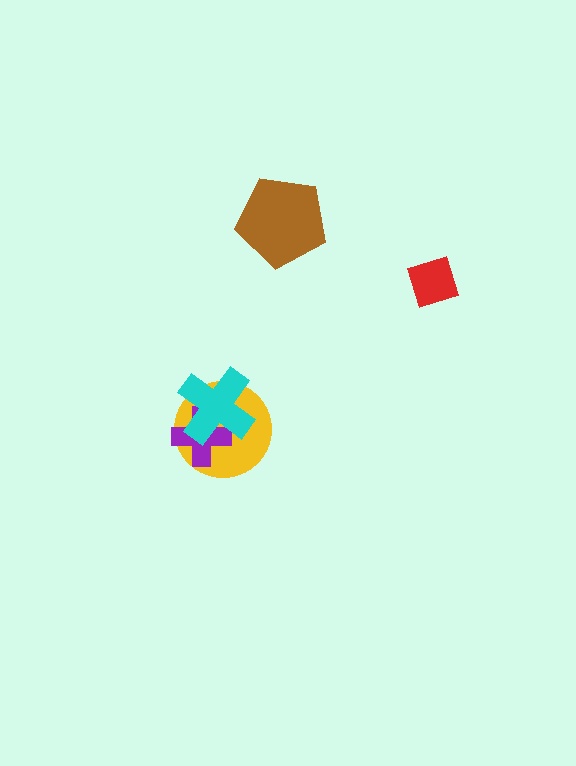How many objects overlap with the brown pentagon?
0 objects overlap with the brown pentagon.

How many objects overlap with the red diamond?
0 objects overlap with the red diamond.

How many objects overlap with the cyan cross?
2 objects overlap with the cyan cross.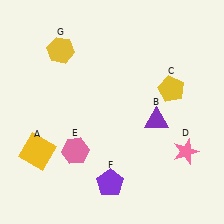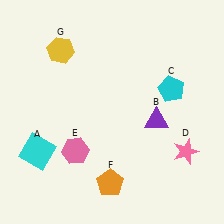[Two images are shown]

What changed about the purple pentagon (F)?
In Image 1, F is purple. In Image 2, it changed to orange.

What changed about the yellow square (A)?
In Image 1, A is yellow. In Image 2, it changed to cyan.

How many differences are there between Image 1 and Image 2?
There are 3 differences between the two images.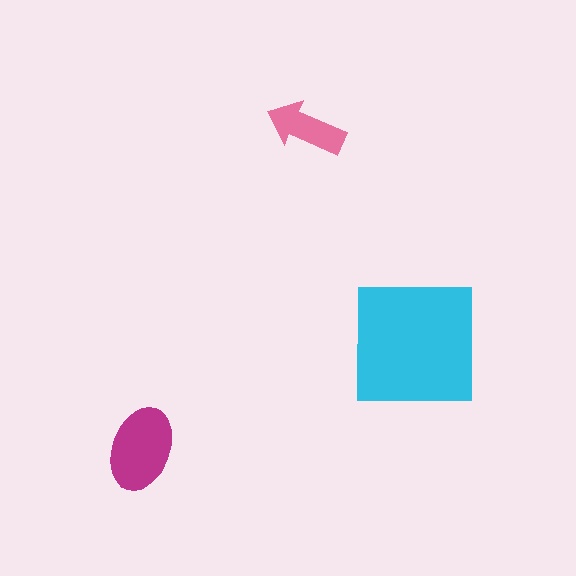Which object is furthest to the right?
The cyan square is rightmost.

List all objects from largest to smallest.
The cyan square, the magenta ellipse, the pink arrow.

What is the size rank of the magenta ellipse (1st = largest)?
2nd.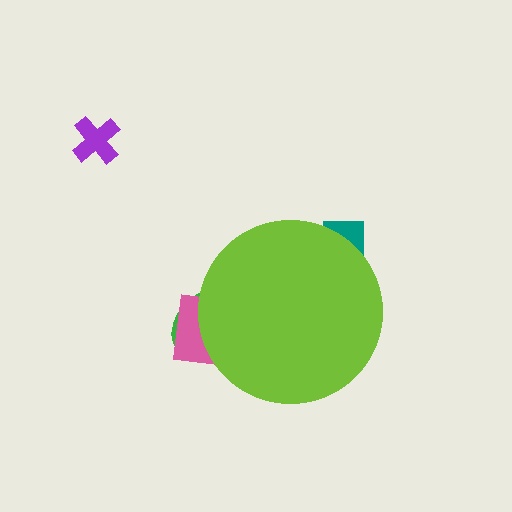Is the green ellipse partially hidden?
Yes, the green ellipse is partially hidden behind the lime circle.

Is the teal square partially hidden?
Yes, the teal square is partially hidden behind the lime circle.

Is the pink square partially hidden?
Yes, the pink square is partially hidden behind the lime circle.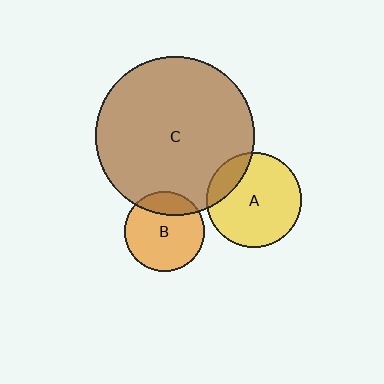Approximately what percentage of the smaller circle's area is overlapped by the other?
Approximately 20%.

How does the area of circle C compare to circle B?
Approximately 4.0 times.